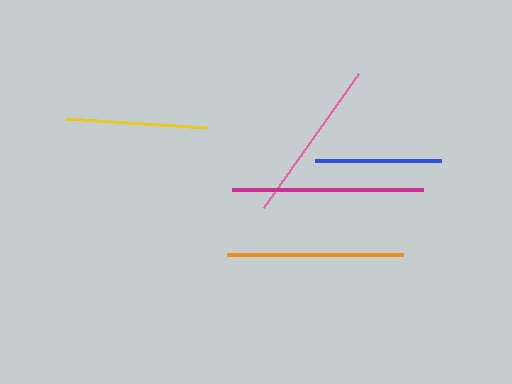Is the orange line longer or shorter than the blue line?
The orange line is longer than the blue line.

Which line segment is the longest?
The magenta line is the longest at approximately 191 pixels.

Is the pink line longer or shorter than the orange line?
The orange line is longer than the pink line.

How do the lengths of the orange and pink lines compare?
The orange and pink lines are approximately the same length.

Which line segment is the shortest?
The blue line is the shortest at approximately 126 pixels.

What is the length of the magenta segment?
The magenta segment is approximately 191 pixels long.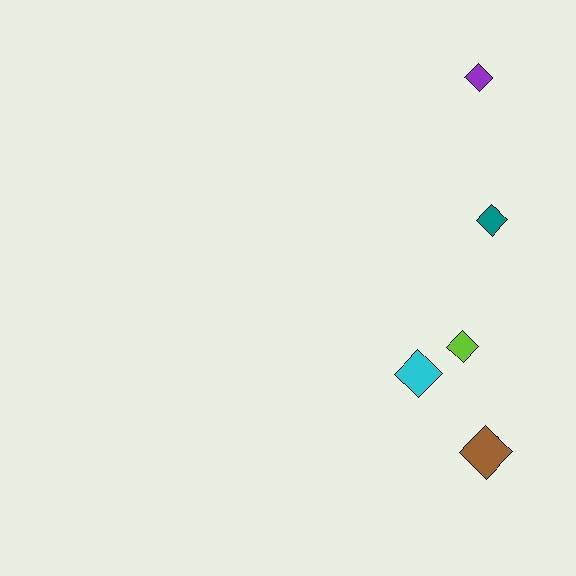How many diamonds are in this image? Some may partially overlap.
There are 5 diamonds.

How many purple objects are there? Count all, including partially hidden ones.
There is 1 purple object.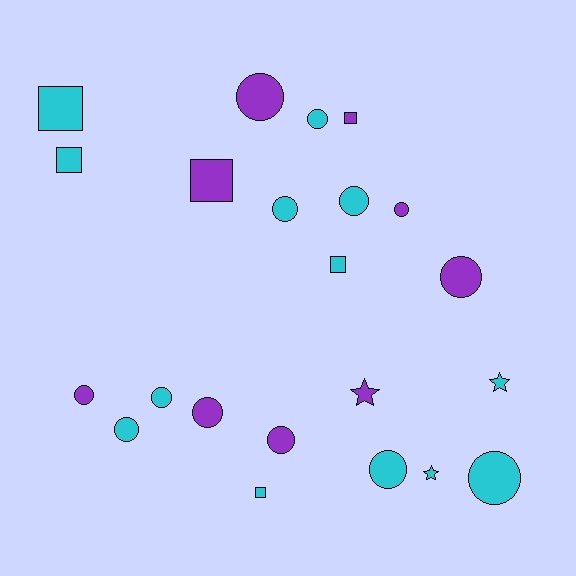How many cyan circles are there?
There are 7 cyan circles.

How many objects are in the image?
There are 22 objects.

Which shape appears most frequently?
Circle, with 13 objects.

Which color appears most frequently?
Cyan, with 13 objects.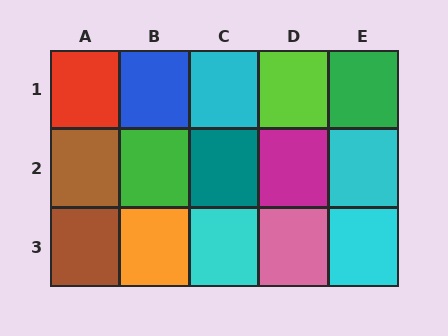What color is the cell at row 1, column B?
Blue.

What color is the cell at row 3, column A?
Brown.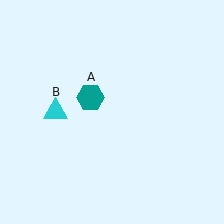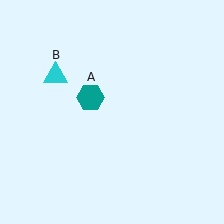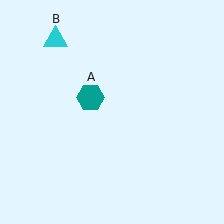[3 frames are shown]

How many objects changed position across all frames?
1 object changed position: cyan triangle (object B).